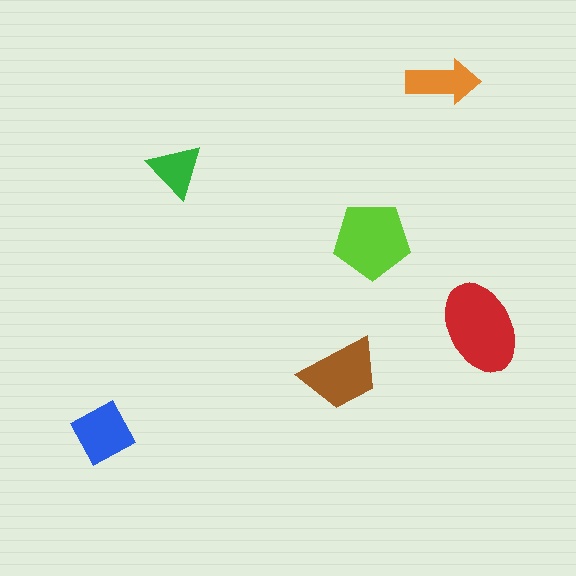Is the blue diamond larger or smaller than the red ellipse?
Smaller.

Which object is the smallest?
The green triangle.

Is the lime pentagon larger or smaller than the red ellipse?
Smaller.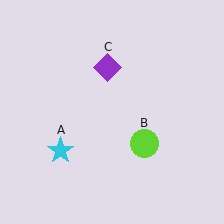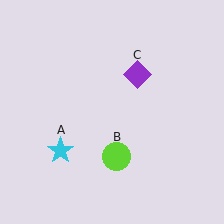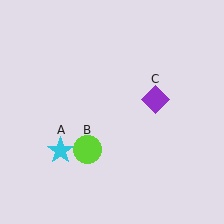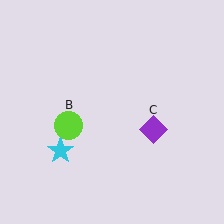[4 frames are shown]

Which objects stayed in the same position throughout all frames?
Cyan star (object A) remained stationary.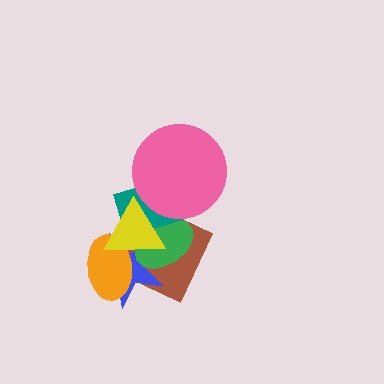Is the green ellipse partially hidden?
Yes, it is partially covered by another shape.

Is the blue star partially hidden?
Yes, it is partially covered by another shape.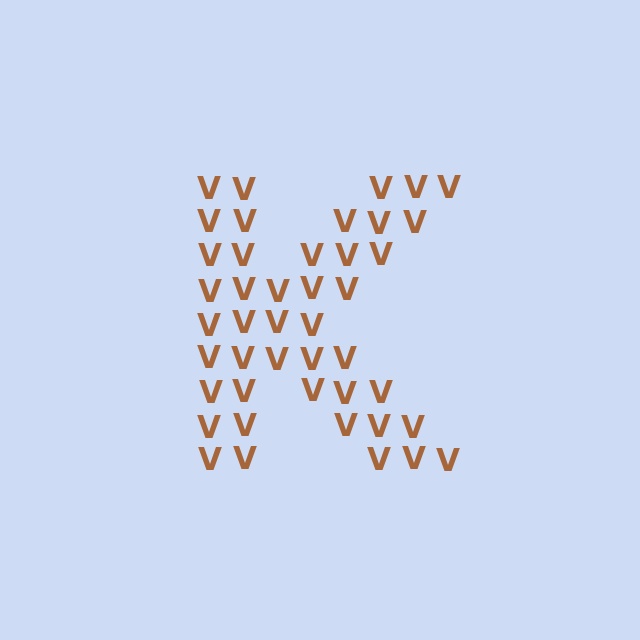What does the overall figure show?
The overall figure shows the letter K.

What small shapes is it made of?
It is made of small letter V's.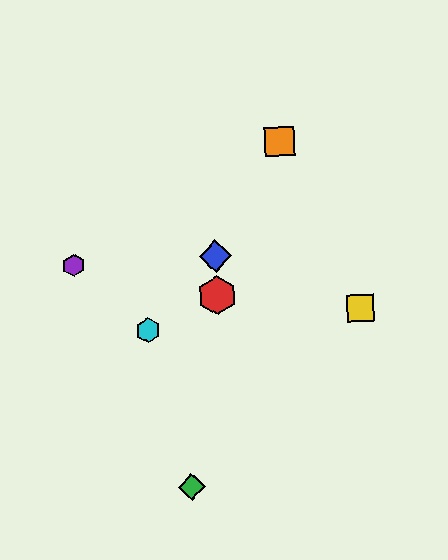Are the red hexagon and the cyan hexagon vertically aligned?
No, the red hexagon is at x≈217 and the cyan hexagon is at x≈148.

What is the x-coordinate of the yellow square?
The yellow square is at x≈360.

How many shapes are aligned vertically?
2 shapes (the red hexagon, the blue diamond) are aligned vertically.